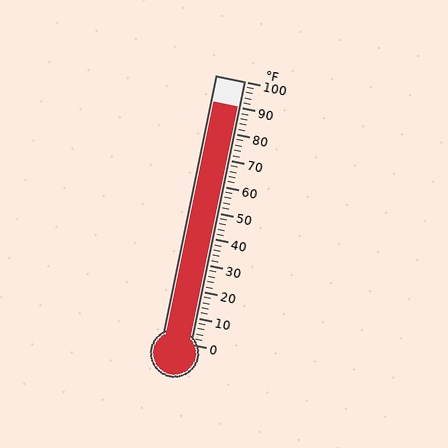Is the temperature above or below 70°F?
The temperature is above 70°F.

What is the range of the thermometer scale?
The thermometer scale ranges from 0°F to 100°F.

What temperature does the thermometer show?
The thermometer shows approximately 90°F.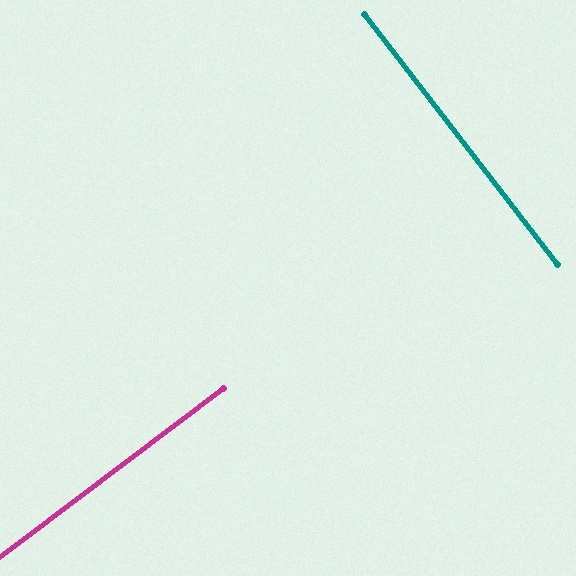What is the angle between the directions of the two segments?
Approximately 89 degrees.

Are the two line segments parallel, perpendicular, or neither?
Perpendicular — they meet at approximately 89°.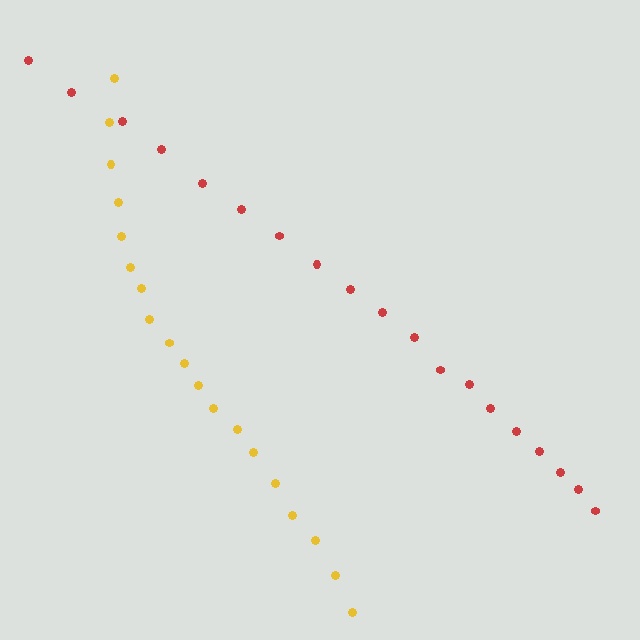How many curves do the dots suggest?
There are 2 distinct paths.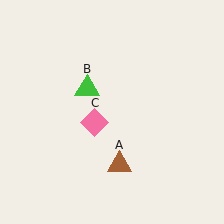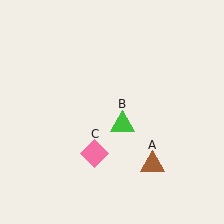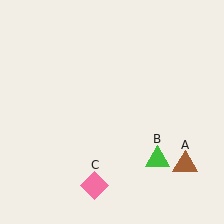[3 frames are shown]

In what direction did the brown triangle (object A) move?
The brown triangle (object A) moved right.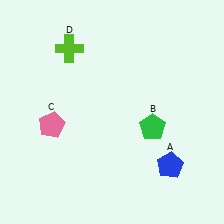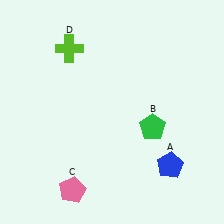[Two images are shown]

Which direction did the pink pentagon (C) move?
The pink pentagon (C) moved down.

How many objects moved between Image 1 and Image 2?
1 object moved between the two images.